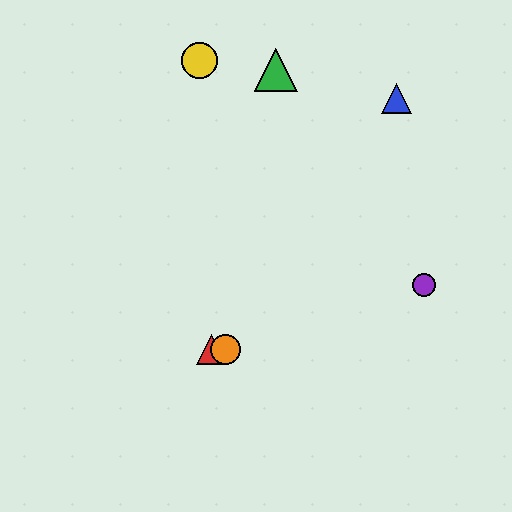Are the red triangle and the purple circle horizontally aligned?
No, the red triangle is at y≈349 and the purple circle is at y≈285.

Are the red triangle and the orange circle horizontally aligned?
Yes, both are at y≈349.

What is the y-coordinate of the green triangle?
The green triangle is at y≈70.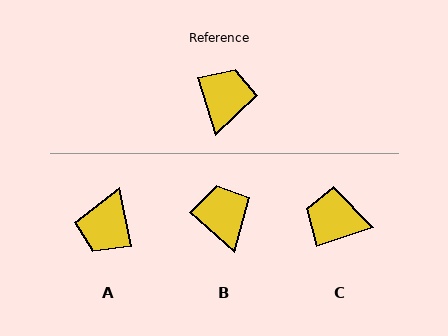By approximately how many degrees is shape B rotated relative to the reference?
Approximately 31 degrees counter-clockwise.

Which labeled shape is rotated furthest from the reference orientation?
A, about 174 degrees away.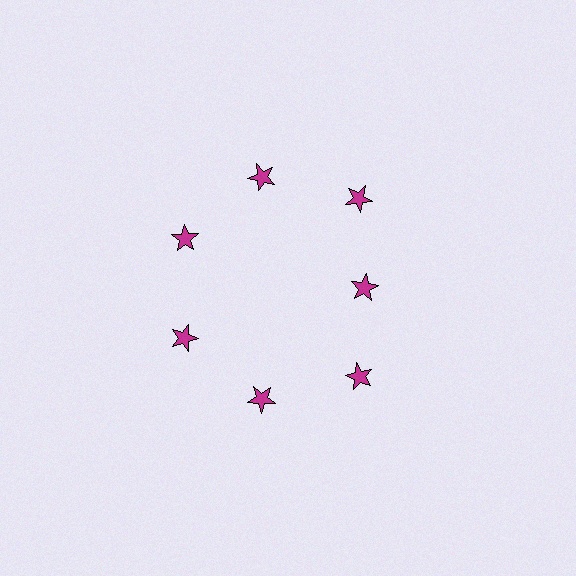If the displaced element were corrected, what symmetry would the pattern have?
It would have 7-fold rotational symmetry — the pattern would map onto itself every 51 degrees.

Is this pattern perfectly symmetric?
No. The 7 magenta stars are arranged in a ring, but one element near the 3 o'clock position is pulled inward toward the center, breaking the 7-fold rotational symmetry.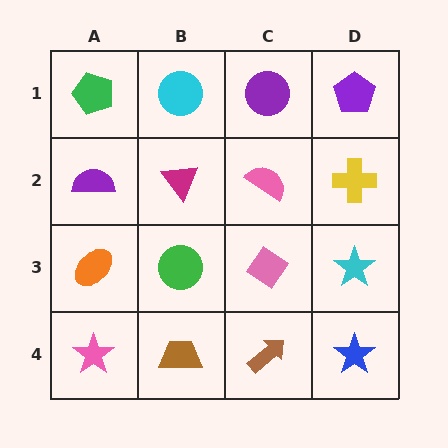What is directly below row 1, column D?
A yellow cross.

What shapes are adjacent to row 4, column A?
An orange ellipse (row 3, column A), a brown trapezoid (row 4, column B).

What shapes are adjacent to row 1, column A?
A purple semicircle (row 2, column A), a cyan circle (row 1, column B).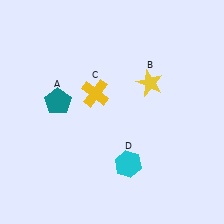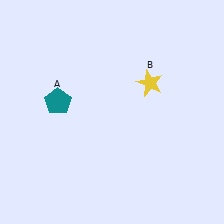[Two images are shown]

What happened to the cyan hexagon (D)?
The cyan hexagon (D) was removed in Image 2. It was in the bottom-right area of Image 1.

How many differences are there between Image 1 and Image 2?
There are 2 differences between the two images.